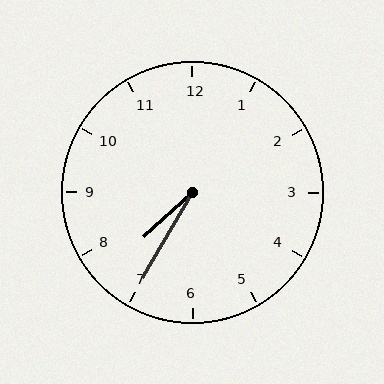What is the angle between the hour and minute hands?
Approximately 18 degrees.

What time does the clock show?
7:35.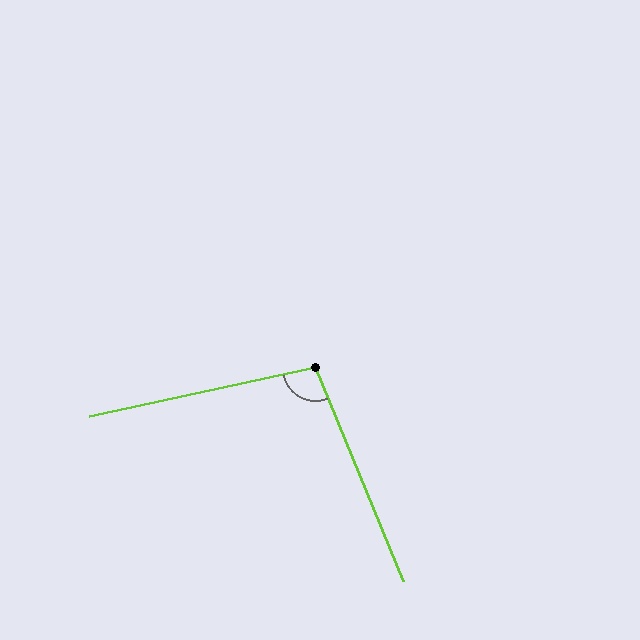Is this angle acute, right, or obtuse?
It is obtuse.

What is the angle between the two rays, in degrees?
Approximately 100 degrees.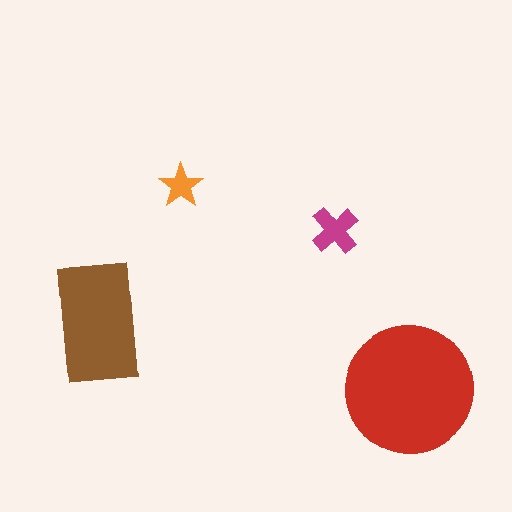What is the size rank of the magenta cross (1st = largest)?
3rd.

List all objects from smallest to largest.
The orange star, the magenta cross, the brown rectangle, the red circle.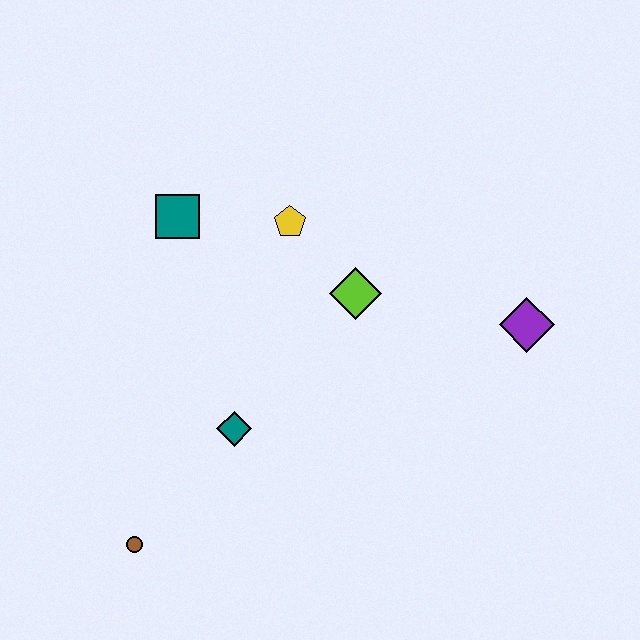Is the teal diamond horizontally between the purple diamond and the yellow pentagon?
No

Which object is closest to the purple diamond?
The lime diamond is closest to the purple diamond.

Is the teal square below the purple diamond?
No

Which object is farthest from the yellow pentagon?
The brown circle is farthest from the yellow pentagon.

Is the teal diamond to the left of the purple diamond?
Yes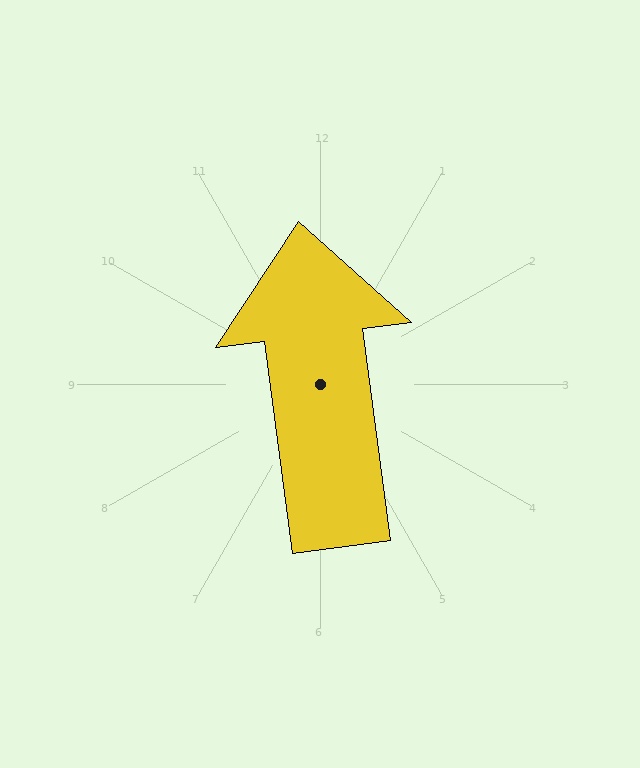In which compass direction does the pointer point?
North.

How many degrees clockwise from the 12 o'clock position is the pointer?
Approximately 353 degrees.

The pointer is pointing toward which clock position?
Roughly 12 o'clock.